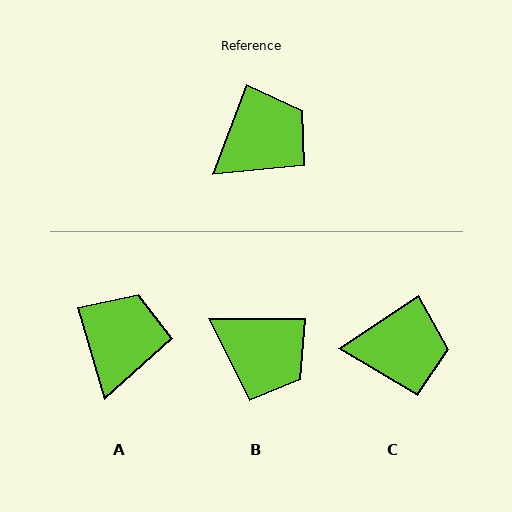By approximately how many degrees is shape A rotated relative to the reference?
Approximately 36 degrees counter-clockwise.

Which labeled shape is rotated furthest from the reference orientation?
B, about 70 degrees away.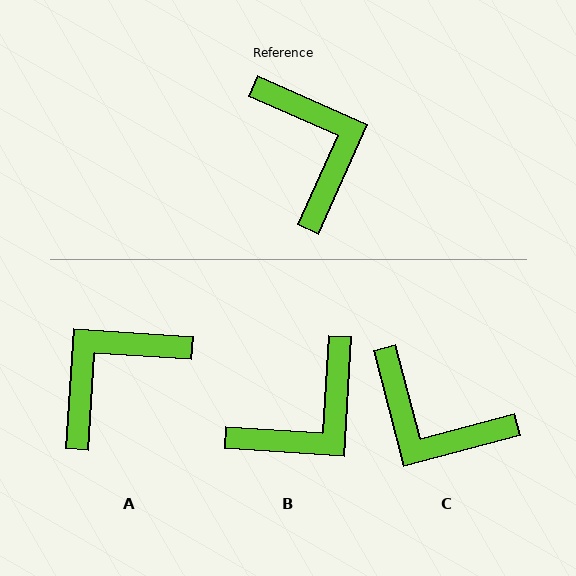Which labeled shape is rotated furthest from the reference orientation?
C, about 141 degrees away.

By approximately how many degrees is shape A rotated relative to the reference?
Approximately 110 degrees counter-clockwise.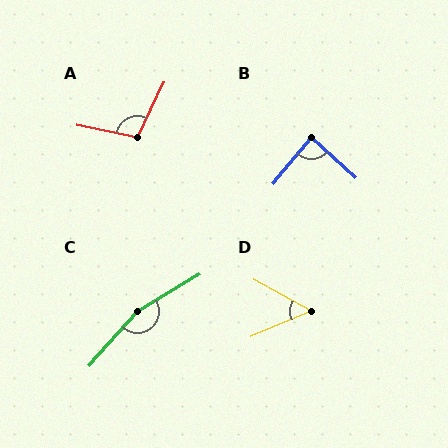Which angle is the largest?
C, at approximately 163 degrees.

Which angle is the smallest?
D, at approximately 52 degrees.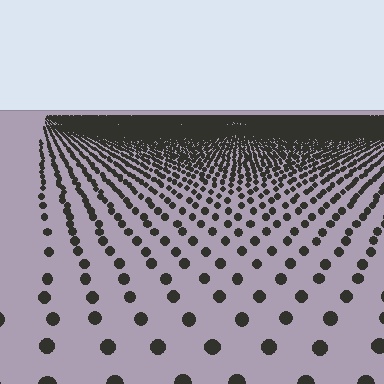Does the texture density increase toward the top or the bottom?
Density increases toward the top.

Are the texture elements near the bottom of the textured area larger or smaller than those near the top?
Larger. Near the bottom, elements are closer to the viewer and appear at a bigger on-screen size.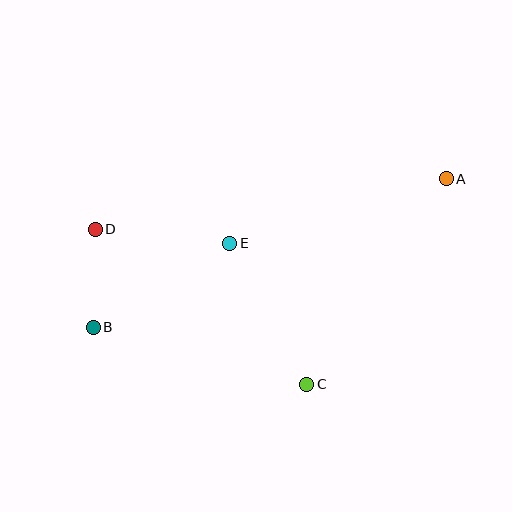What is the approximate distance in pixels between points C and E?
The distance between C and E is approximately 160 pixels.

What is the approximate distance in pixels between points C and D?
The distance between C and D is approximately 262 pixels.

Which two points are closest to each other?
Points B and D are closest to each other.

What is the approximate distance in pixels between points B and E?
The distance between B and E is approximately 160 pixels.